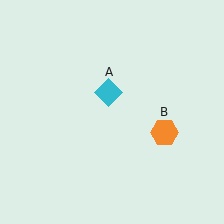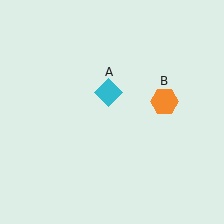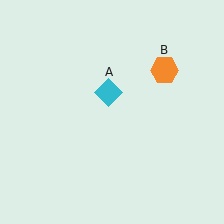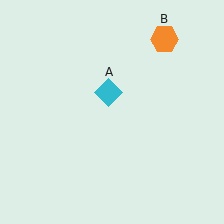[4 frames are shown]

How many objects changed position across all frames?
1 object changed position: orange hexagon (object B).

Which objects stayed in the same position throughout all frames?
Cyan diamond (object A) remained stationary.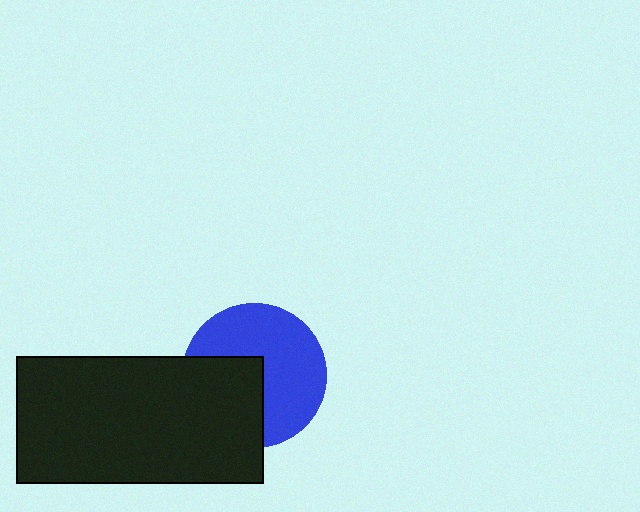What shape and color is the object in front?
The object in front is a black rectangle.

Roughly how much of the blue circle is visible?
About half of it is visible (roughly 61%).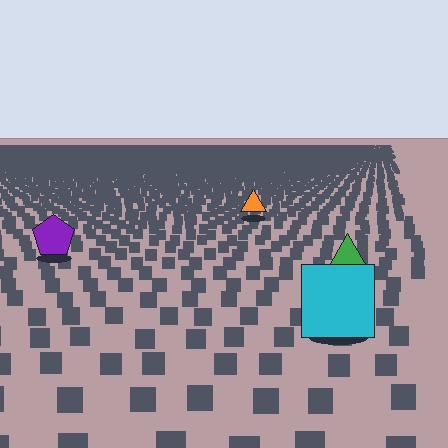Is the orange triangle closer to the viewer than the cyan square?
No. The cyan square is closer — you can tell from the texture gradient: the ground texture is coarser near it.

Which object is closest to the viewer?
The cyan square is closest. The texture marks near it are larger and more spread out.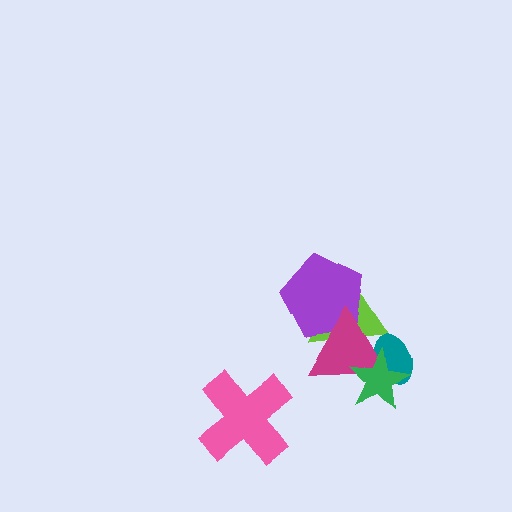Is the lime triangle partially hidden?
Yes, it is partially covered by another shape.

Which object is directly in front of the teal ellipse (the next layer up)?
The magenta triangle is directly in front of the teal ellipse.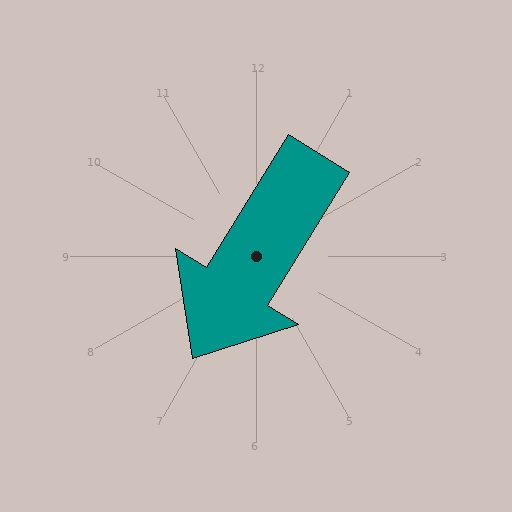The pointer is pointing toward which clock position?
Roughly 7 o'clock.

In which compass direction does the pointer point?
Southwest.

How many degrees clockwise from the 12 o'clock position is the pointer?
Approximately 212 degrees.